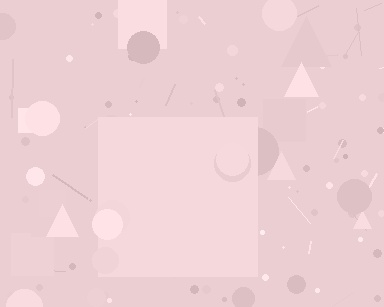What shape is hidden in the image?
A square is hidden in the image.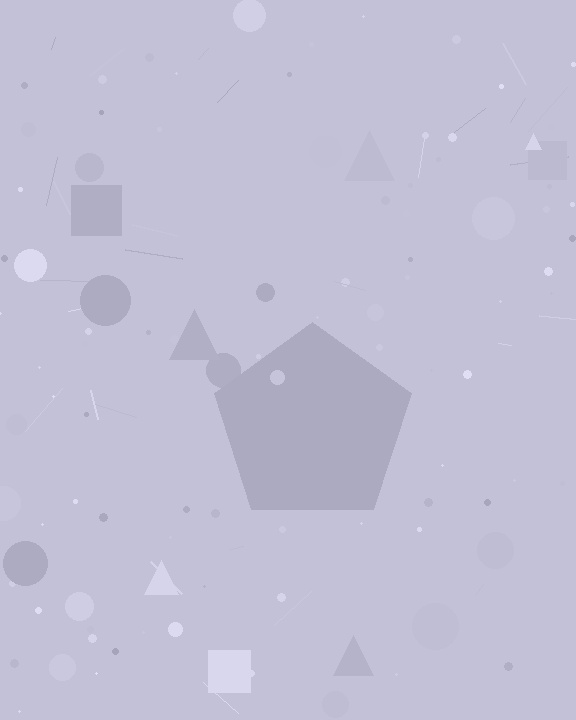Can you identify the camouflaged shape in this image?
The camouflaged shape is a pentagon.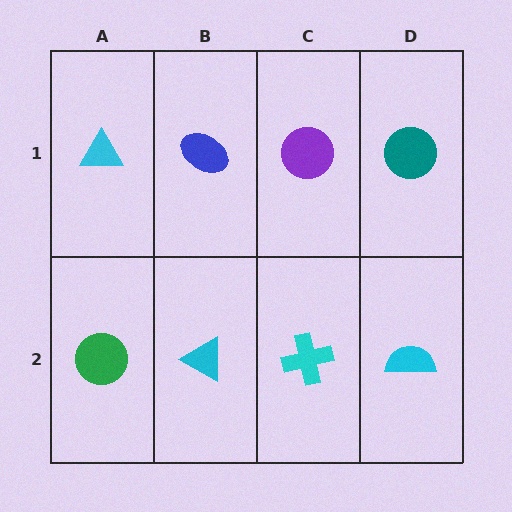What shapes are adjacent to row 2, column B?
A blue ellipse (row 1, column B), a green circle (row 2, column A), a cyan cross (row 2, column C).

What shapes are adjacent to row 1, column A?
A green circle (row 2, column A), a blue ellipse (row 1, column B).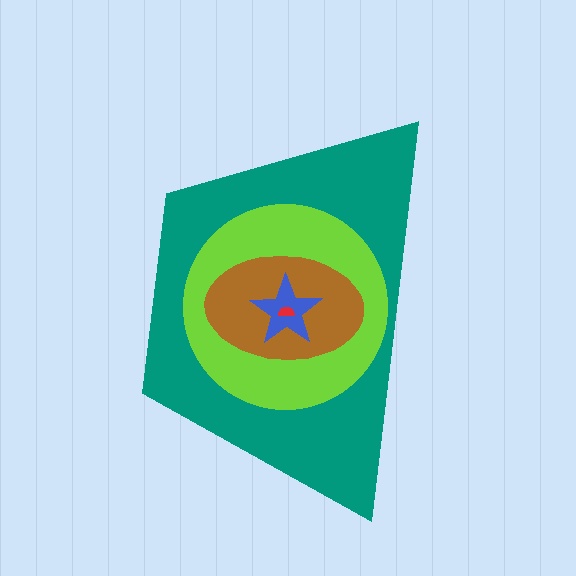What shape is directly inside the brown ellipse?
The blue star.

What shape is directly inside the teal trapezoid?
The lime circle.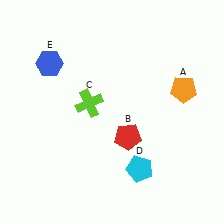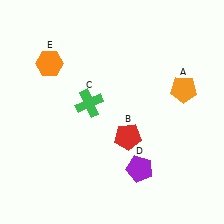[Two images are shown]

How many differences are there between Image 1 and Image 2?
There are 3 differences between the two images.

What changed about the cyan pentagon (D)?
In Image 1, D is cyan. In Image 2, it changed to purple.